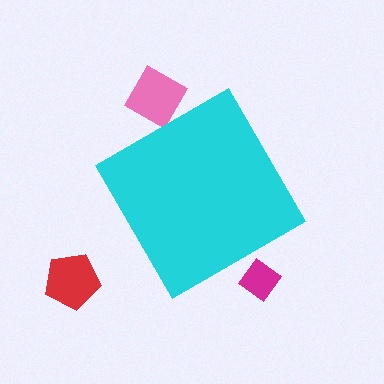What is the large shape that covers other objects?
A cyan diamond.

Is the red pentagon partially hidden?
No, the red pentagon is fully visible.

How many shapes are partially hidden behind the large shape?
2 shapes are partially hidden.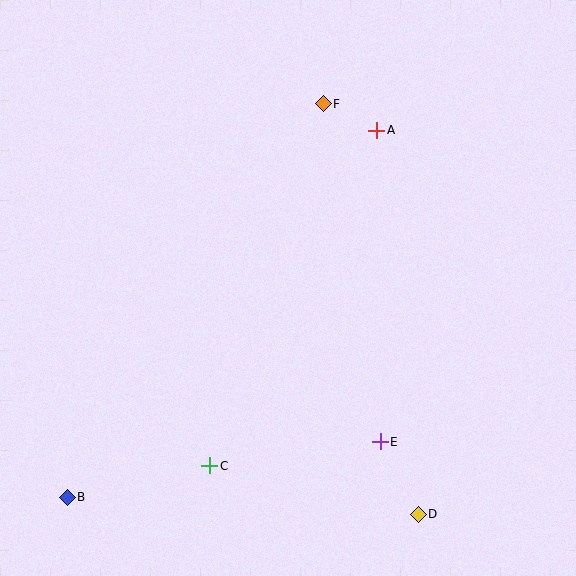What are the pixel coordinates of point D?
Point D is at (418, 514).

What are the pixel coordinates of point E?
Point E is at (380, 442).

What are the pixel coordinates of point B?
Point B is at (67, 497).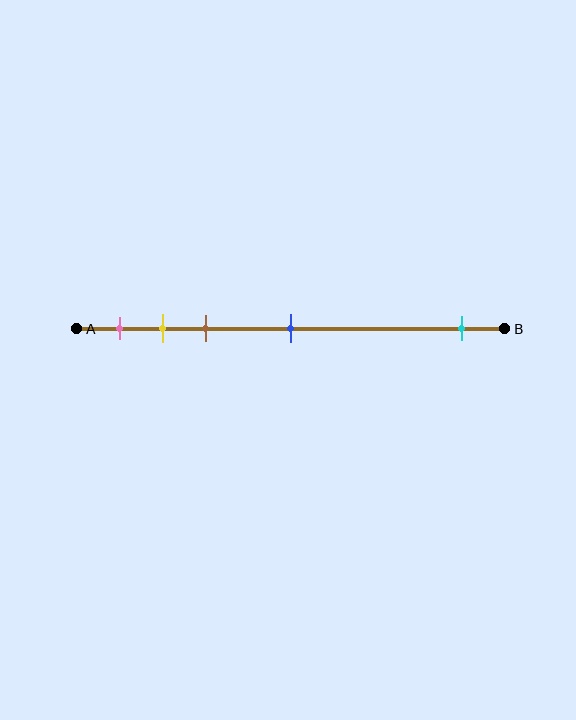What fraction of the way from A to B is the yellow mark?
The yellow mark is approximately 20% (0.2) of the way from A to B.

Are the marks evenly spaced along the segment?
No, the marks are not evenly spaced.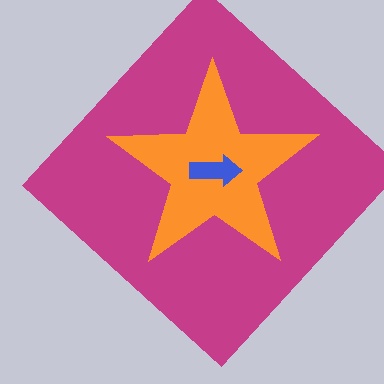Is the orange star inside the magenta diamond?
Yes.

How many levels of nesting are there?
3.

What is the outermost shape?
The magenta diamond.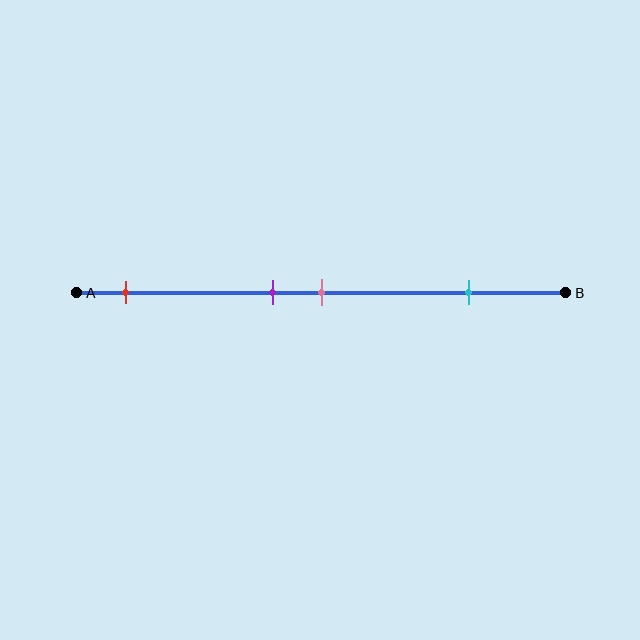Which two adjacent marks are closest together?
The purple and pink marks are the closest adjacent pair.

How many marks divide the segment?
There are 4 marks dividing the segment.